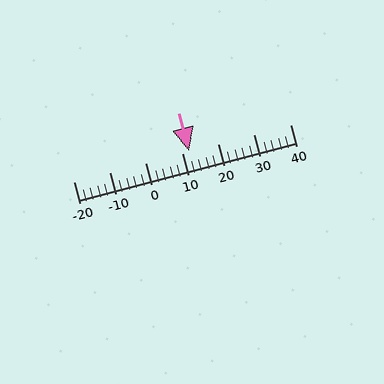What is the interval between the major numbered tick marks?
The major tick marks are spaced 10 units apart.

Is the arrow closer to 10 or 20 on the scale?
The arrow is closer to 10.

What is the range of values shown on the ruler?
The ruler shows values from -20 to 40.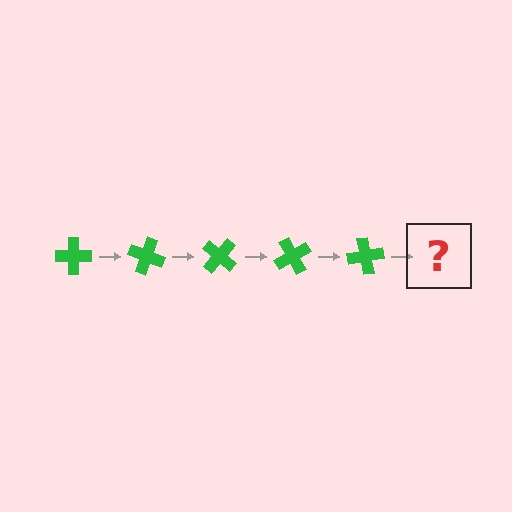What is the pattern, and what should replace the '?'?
The pattern is that the cross rotates 20 degrees each step. The '?' should be a green cross rotated 100 degrees.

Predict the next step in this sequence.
The next step is a green cross rotated 100 degrees.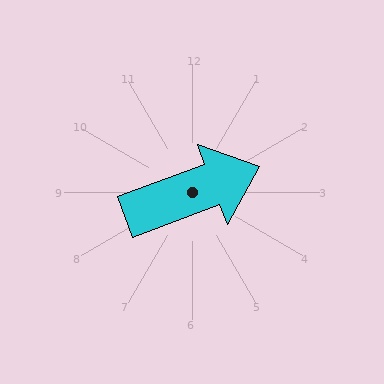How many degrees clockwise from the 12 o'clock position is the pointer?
Approximately 69 degrees.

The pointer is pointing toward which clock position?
Roughly 2 o'clock.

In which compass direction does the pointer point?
East.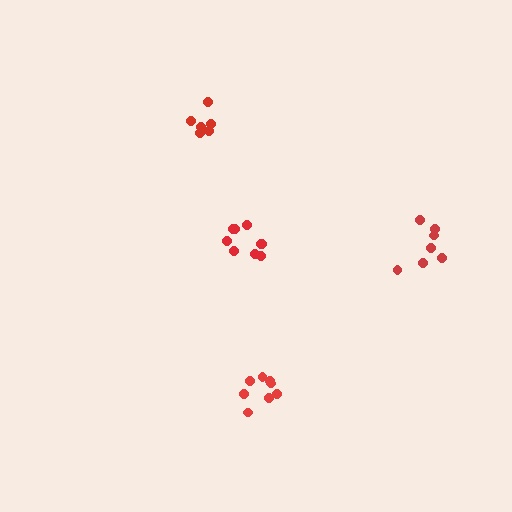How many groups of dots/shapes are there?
There are 4 groups.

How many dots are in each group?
Group 1: 6 dots, Group 2: 8 dots, Group 3: 7 dots, Group 4: 9 dots (30 total).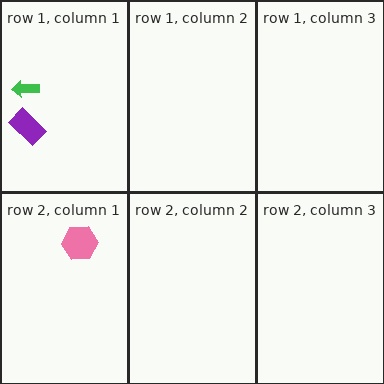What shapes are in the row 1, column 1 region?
The purple rectangle, the green arrow.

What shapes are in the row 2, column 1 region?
The pink hexagon.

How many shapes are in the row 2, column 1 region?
1.